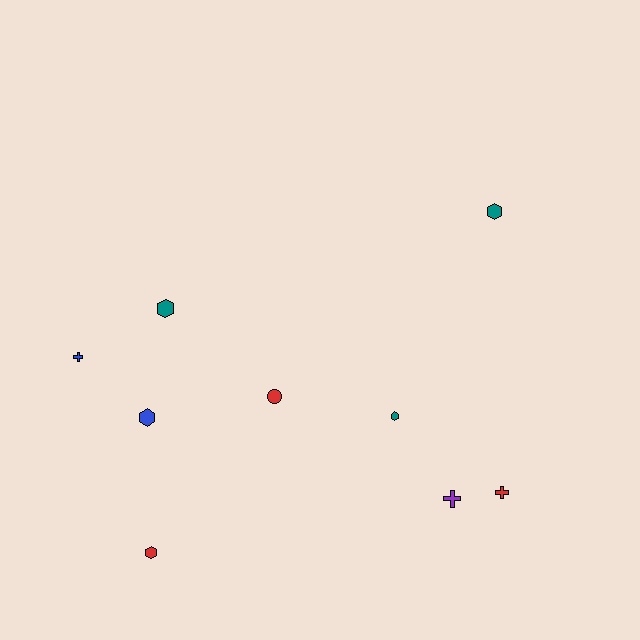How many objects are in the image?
There are 9 objects.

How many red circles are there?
There is 1 red circle.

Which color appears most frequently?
Teal, with 3 objects.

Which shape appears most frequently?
Hexagon, with 5 objects.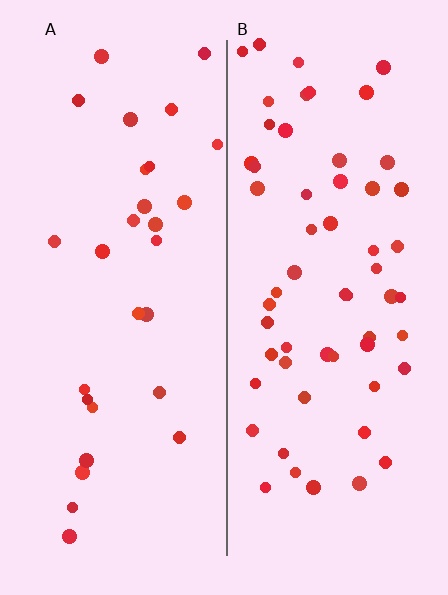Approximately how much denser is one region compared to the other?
Approximately 2.1× — region B over region A.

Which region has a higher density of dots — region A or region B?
B (the right).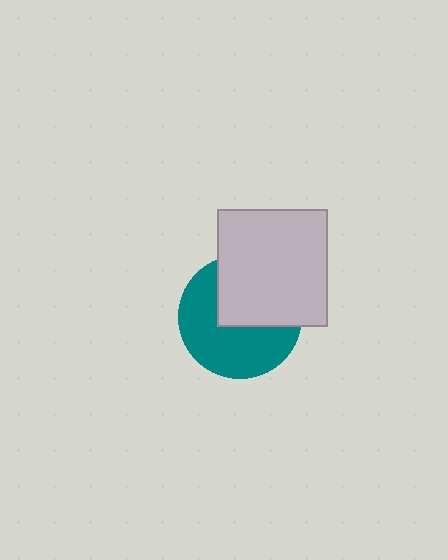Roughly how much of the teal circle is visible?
About half of it is visible (roughly 56%).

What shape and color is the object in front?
The object in front is a light gray rectangle.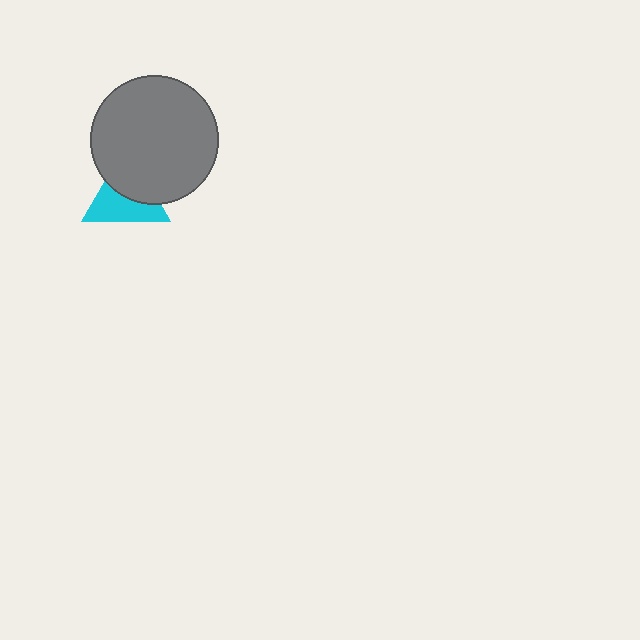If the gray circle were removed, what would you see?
You would see the complete cyan triangle.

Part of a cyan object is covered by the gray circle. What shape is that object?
It is a triangle.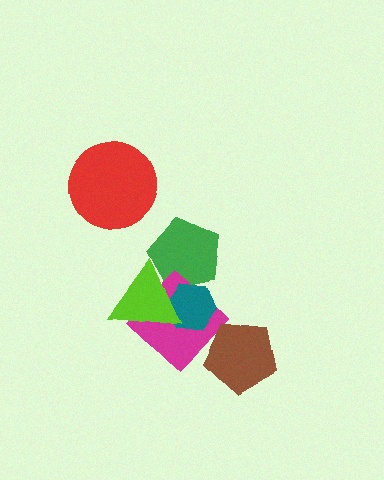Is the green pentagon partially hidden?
Yes, it is partially covered by another shape.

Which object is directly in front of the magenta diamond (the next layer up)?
The teal hexagon is directly in front of the magenta diamond.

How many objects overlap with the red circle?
0 objects overlap with the red circle.